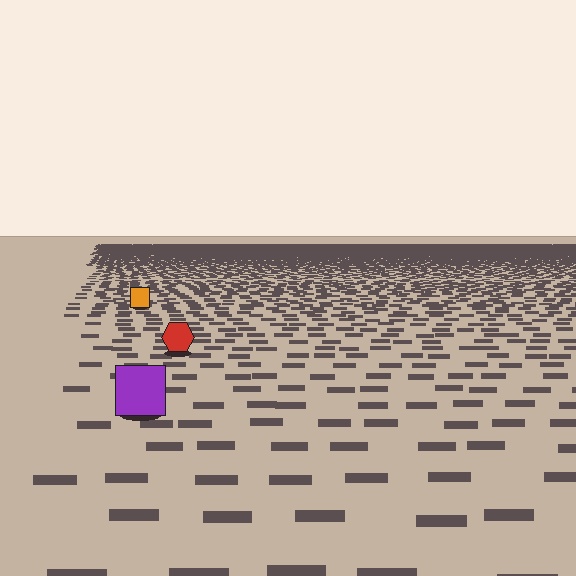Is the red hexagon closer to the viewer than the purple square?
No. The purple square is closer — you can tell from the texture gradient: the ground texture is coarser near it.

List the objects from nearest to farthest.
From nearest to farthest: the purple square, the red hexagon, the orange square.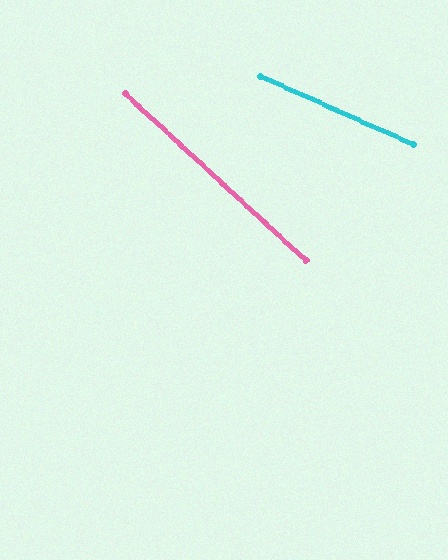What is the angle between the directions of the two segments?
Approximately 18 degrees.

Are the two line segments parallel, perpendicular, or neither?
Neither parallel nor perpendicular — they differ by about 18°.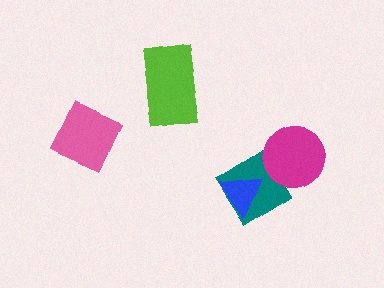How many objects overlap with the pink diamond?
0 objects overlap with the pink diamond.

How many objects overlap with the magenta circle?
1 object overlaps with the magenta circle.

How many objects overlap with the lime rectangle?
0 objects overlap with the lime rectangle.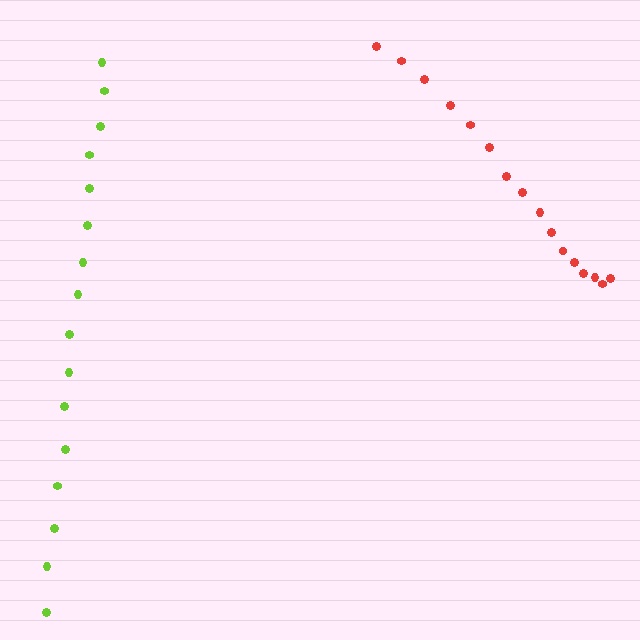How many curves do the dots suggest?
There are 2 distinct paths.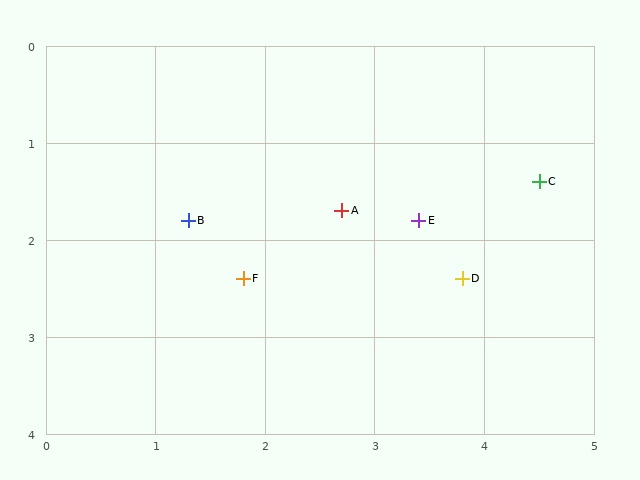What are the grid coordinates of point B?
Point B is at approximately (1.3, 1.8).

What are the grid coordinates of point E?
Point E is at approximately (3.4, 1.8).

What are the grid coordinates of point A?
Point A is at approximately (2.7, 1.7).